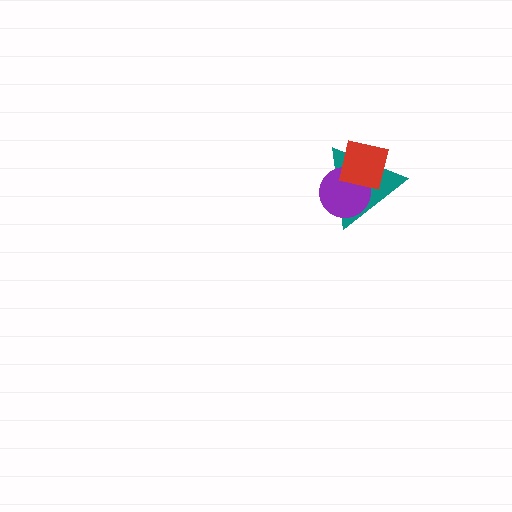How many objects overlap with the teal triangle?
2 objects overlap with the teal triangle.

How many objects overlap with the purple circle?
2 objects overlap with the purple circle.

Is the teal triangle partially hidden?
Yes, it is partially covered by another shape.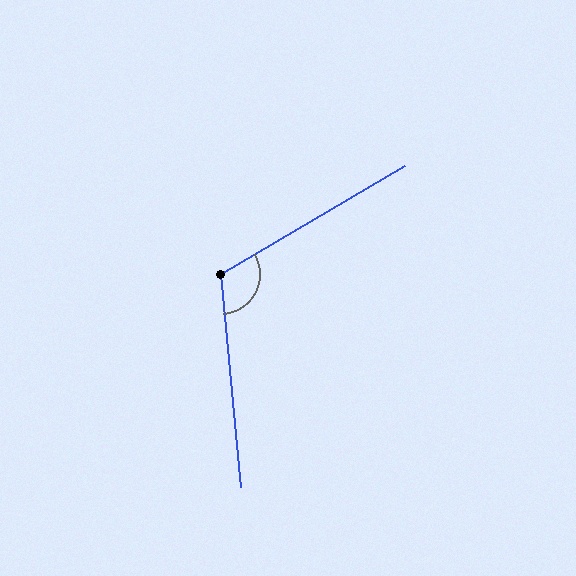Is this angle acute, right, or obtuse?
It is obtuse.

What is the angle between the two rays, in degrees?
Approximately 115 degrees.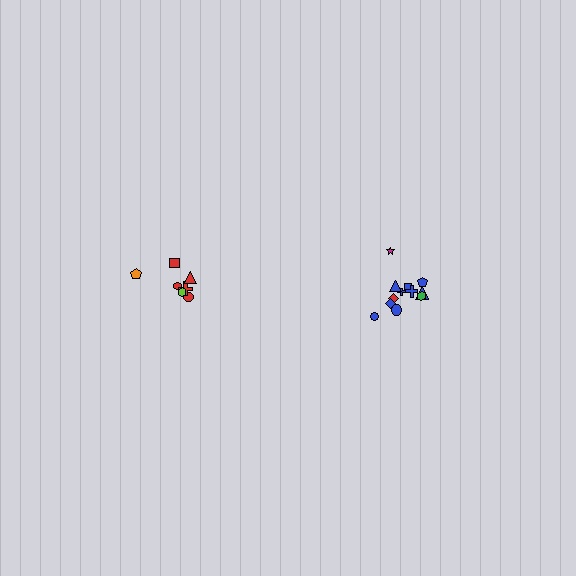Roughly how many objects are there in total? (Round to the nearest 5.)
Roughly 20 objects in total.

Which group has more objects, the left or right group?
The right group.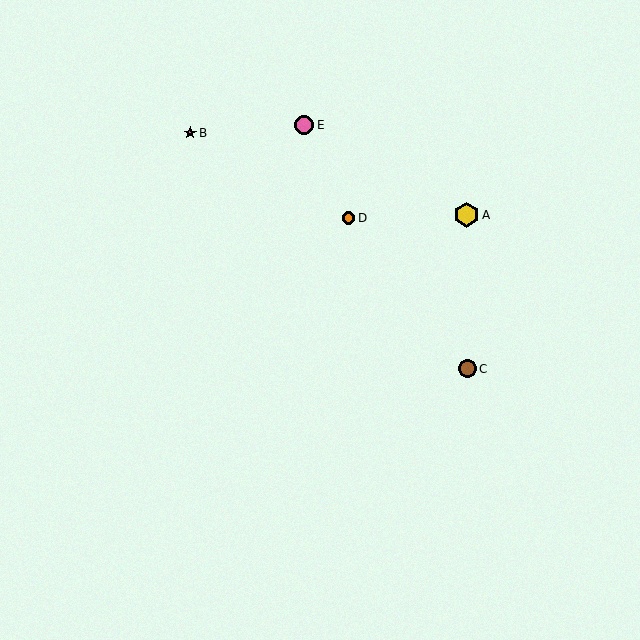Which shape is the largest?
The yellow hexagon (labeled A) is the largest.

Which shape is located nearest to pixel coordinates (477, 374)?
The brown circle (labeled C) at (468, 369) is nearest to that location.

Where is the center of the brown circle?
The center of the brown circle is at (468, 369).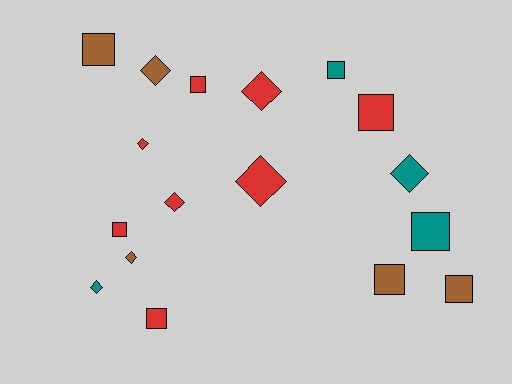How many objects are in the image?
There are 17 objects.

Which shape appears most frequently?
Square, with 9 objects.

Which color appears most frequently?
Red, with 8 objects.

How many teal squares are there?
There are 2 teal squares.